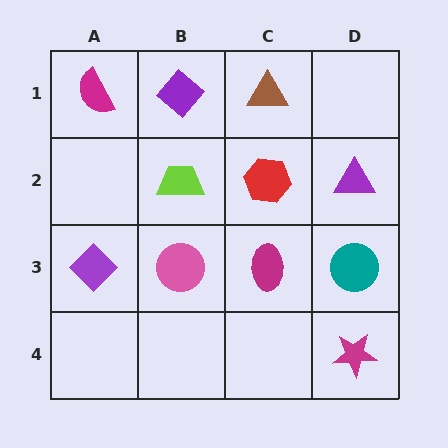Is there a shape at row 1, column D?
No, that cell is empty.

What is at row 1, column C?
A brown triangle.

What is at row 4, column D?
A magenta star.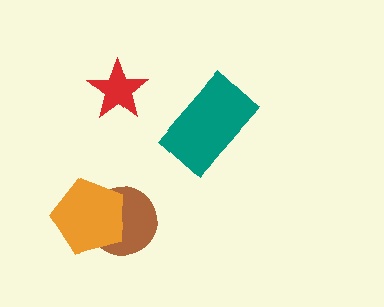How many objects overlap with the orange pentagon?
1 object overlaps with the orange pentagon.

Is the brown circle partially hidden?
Yes, it is partially covered by another shape.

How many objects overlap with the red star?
0 objects overlap with the red star.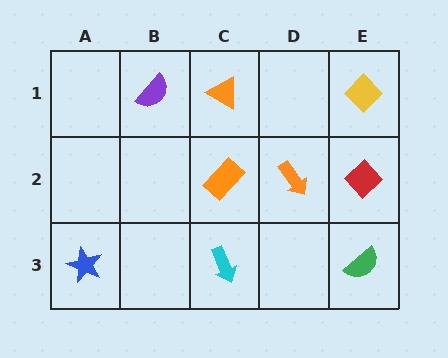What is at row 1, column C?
An orange triangle.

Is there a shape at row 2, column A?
No, that cell is empty.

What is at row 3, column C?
A cyan arrow.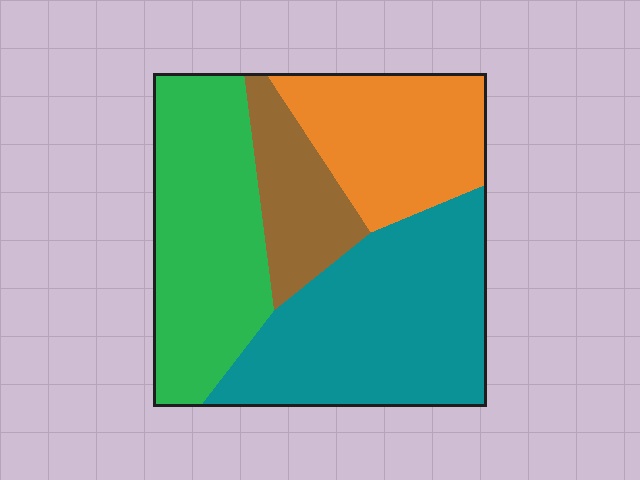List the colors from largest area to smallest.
From largest to smallest: teal, green, orange, brown.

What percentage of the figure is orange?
Orange takes up about one fifth (1/5) of the figure.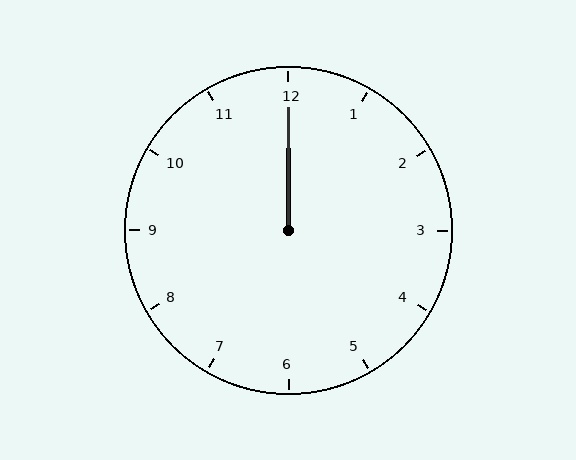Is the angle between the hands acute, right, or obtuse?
It is acute.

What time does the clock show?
12:00.